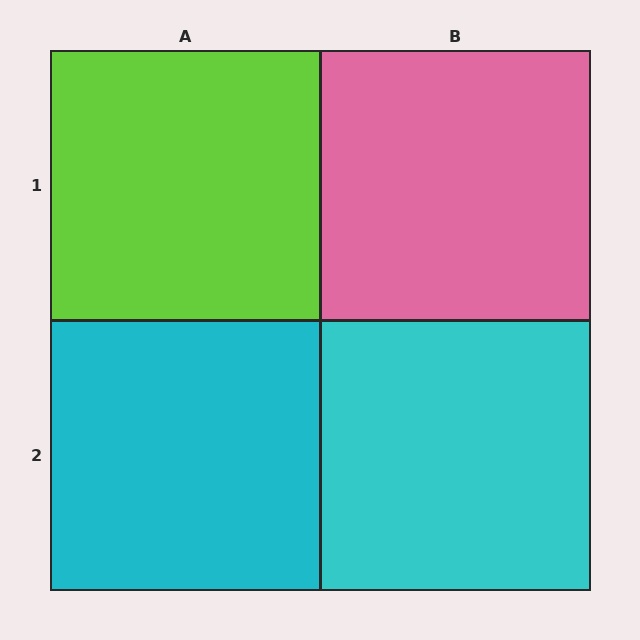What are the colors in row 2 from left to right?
Cyan, cyan.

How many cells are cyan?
2 cells are cyan.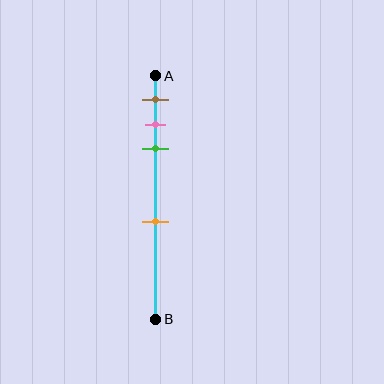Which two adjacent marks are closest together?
The pink and green marks are the closest adjacent pair.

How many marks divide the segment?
There are 4 marks dividing the segment.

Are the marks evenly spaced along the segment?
No, the marks are not evenly spaced.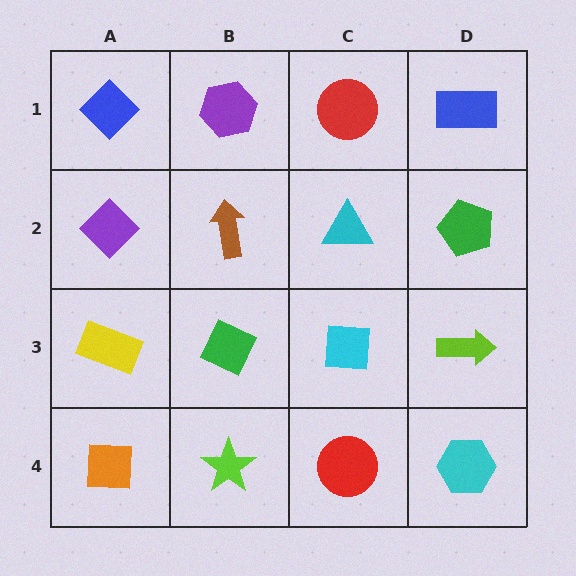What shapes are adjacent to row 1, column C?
A cyan triangle (row 2, column C), a purple hexagon (row 1, column B), a blue rectangle (row 1, column D).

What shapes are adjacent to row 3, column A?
A purple diamond (row 2, column A), an orange square (row 4, column A), a green diamond (row 3, column B).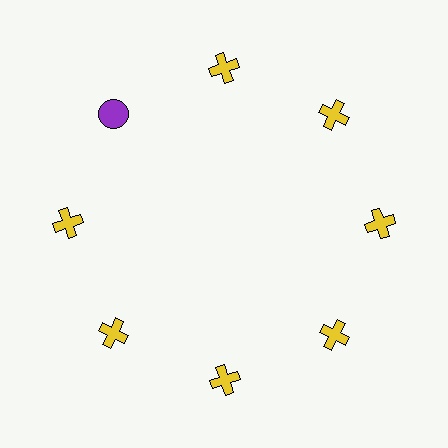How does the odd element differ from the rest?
It differs in both color (purple instead of yellow) and shape (circle instead of cross).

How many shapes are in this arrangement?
There are 8 shapes arranged in a ring pattern.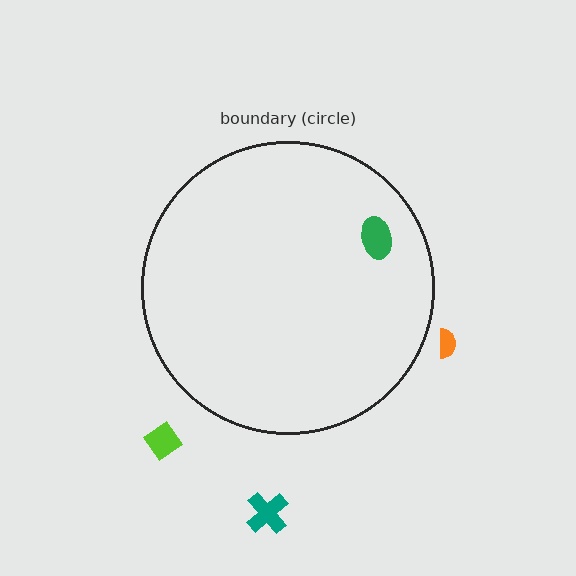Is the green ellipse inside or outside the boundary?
Inside.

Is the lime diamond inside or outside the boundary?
Outside.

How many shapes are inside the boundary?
1 inside, 3 outside.